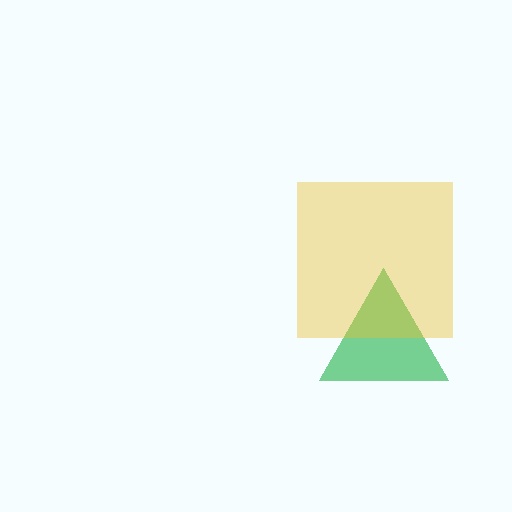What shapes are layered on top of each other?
The layered shapes are: a green triangle, a yellow square.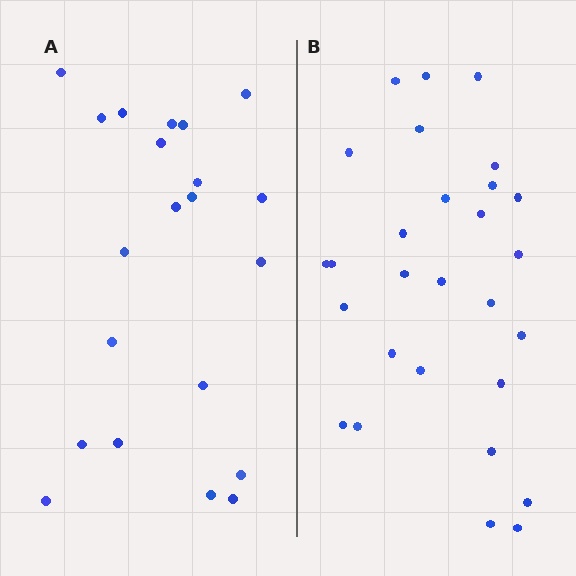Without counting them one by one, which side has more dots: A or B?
Region B (the right region) has more dots.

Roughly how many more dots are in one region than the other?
Region B has roughly 8 or so more dots than region A.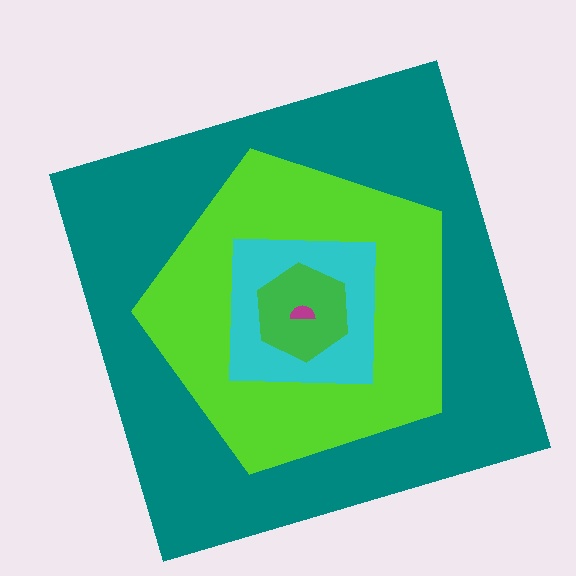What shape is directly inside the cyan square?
The green hexagon.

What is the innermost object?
The magenta semicircle.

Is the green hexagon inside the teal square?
Yes.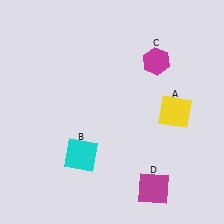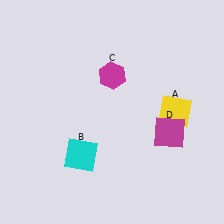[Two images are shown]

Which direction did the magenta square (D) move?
The magenta square (D) moved up.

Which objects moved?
The objects that moved are: the magenta hexagon (C), the magenta square (D).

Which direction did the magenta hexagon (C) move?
The magenta hexagon (C) moved left.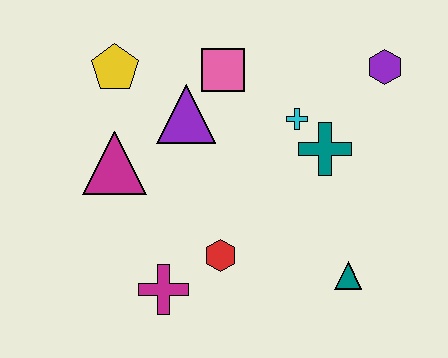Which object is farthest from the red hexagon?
The purple hexagon is farthest from the red hexagon.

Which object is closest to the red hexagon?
The magenta cross is closest to the red hexagon.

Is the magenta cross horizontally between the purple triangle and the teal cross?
No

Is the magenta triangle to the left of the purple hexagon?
Yes